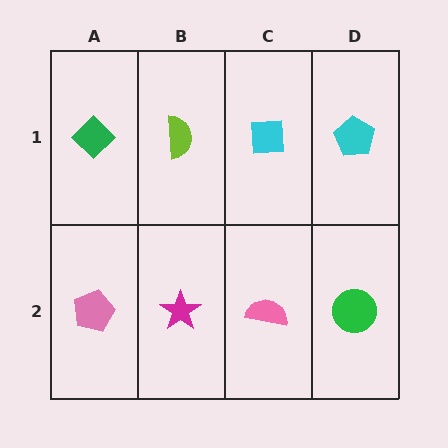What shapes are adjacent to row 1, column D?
A green circle (row 2, column D), a cyan square (row 1, column C).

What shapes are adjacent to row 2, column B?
A lime semicircle (row 1, column B), a pink pentagon (row 2, column A), a pink semicircle (row 2, column C).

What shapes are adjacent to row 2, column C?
A cyan square (row 1, column C), a magenta star (row 2, column B), a green circle (row 2, column D).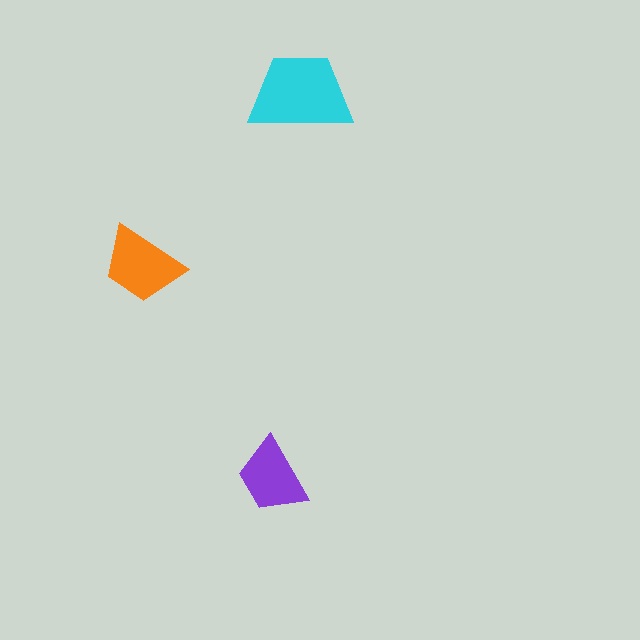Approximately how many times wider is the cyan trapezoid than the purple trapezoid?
About 1.5 times wider.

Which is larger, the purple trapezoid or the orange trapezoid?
The orange one.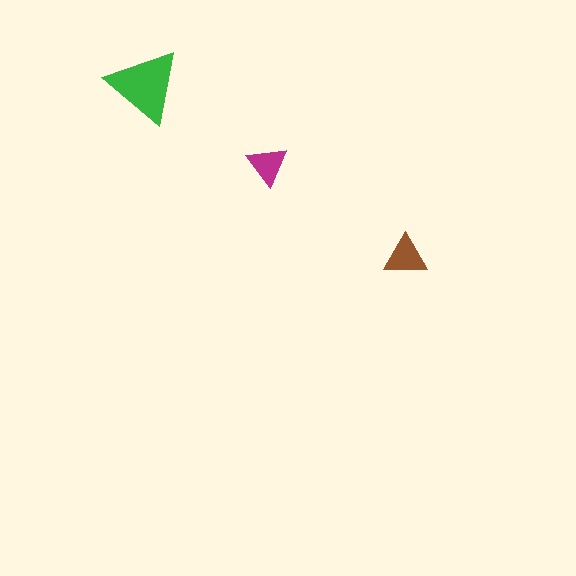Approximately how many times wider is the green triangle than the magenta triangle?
About 2 times wider.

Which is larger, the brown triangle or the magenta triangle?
The brown one.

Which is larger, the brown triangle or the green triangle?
The green one.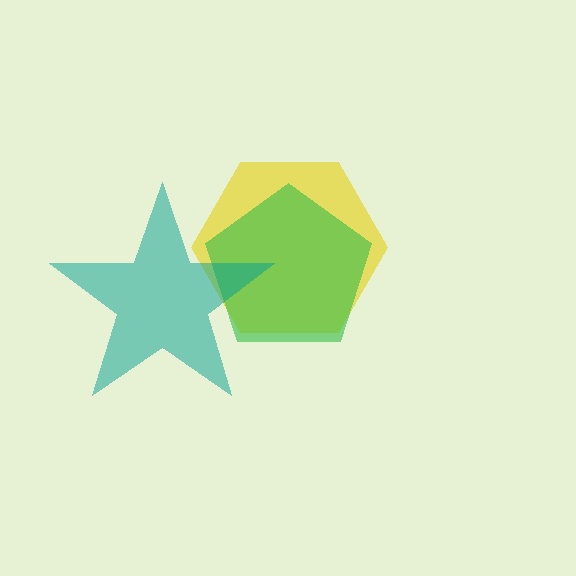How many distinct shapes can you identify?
There are 3 distinct shapes: a yellow hexagon, a green pentagon, a teal star.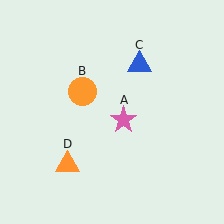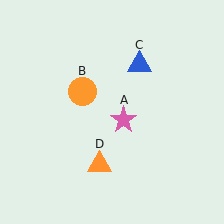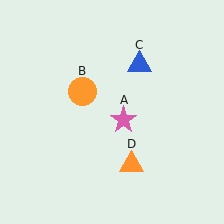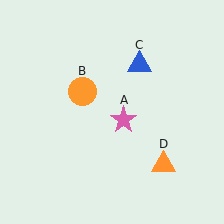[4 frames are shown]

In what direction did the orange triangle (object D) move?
The orange triangle (object D) moved right.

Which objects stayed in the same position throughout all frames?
Pink star (object A) and orange circle (object B) and blue triangle (object C) remained stationary.